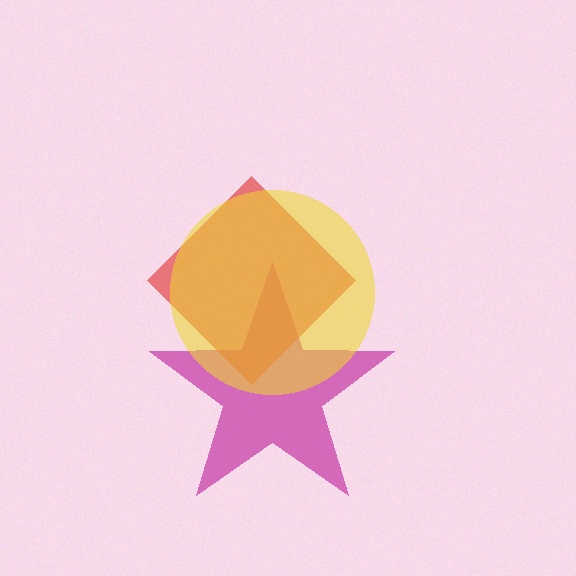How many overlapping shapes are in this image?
There are 3 overlapping shapes in the image.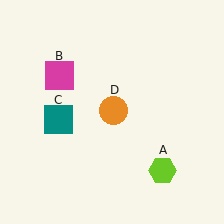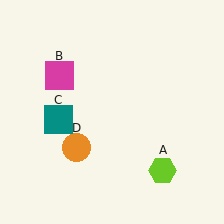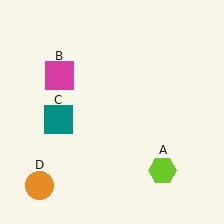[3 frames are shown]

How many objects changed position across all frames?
1 object changed position: orange circle (object D).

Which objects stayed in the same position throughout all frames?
Lime hexagon (object A) and magenta square (object B) and teal square (object C) remained stationary.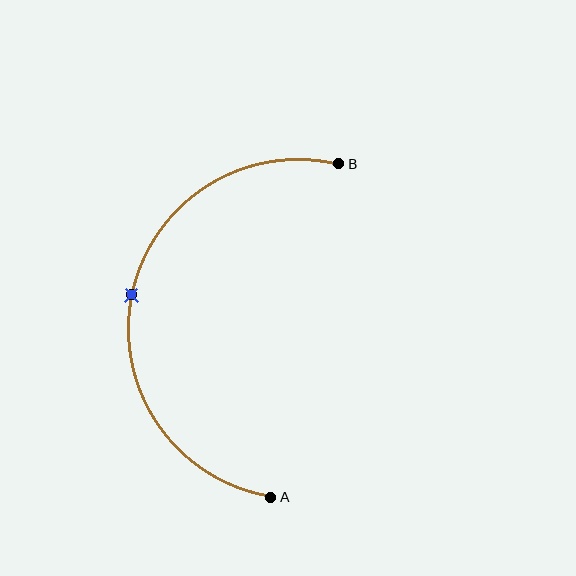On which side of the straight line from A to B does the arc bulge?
The arc bulges to the left of the straight line connecting A and B.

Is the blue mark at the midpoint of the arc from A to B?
Yes. The blue mark lies on the arc at equal arc-length from both A and B — it is the arc midpoint.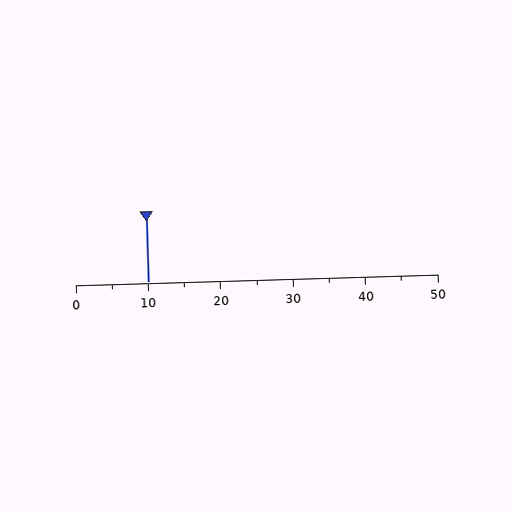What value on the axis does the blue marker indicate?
The marker indicates approximately 10.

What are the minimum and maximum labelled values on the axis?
The axis runs from 0 to 50.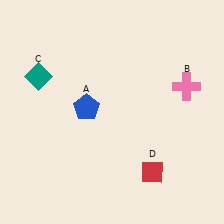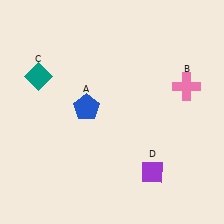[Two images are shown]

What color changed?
The diamond (D) changed from red in Image 1 to purple in Image 2.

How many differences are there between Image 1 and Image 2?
There is 1 difference between the two images.